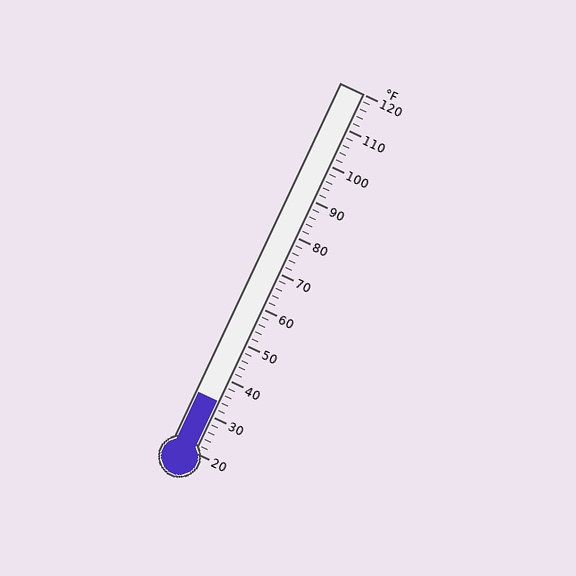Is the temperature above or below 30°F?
The temperature is above 30°F.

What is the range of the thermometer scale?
The thermometer scale ranges from 20°F to 120°F.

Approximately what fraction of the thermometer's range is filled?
The thermometer is filled to approximately 15% of its range.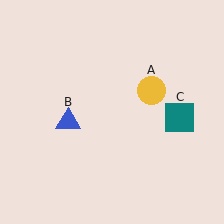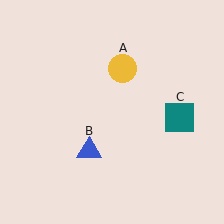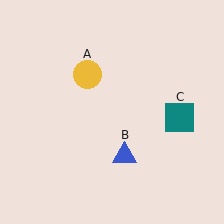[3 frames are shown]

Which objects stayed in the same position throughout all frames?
Teal square (object C) remained stationary.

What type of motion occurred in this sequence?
The yellow circle (object A), blue triangle (object B) rotated counterclockwise around the center of the scene.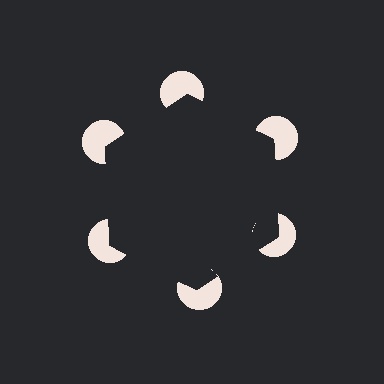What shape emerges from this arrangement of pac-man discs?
An illusory hexagon — its edges are inferred from the aligned wedge cuts in the pac-man discs, not physically drawn.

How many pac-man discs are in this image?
There are 6 — one at each vertex of the illusory hexagon.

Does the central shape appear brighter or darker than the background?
It typically appears slightly darker than the background, even though no actual brightness change is drawn.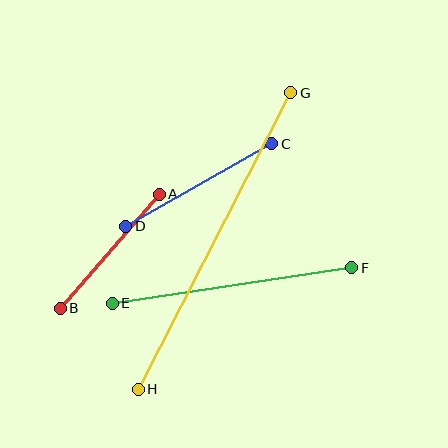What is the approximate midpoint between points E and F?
The midpoint is at approximately (232, 286) pixels.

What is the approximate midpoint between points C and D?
The midpoint is at approximately (199, 185) pixels.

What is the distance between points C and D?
The distance is approximately 168 pixels.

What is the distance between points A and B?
The distance is approximately 151 pixels.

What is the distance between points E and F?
The distance is approximately 242 pixels.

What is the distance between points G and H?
The distance is approximately 333 pixels.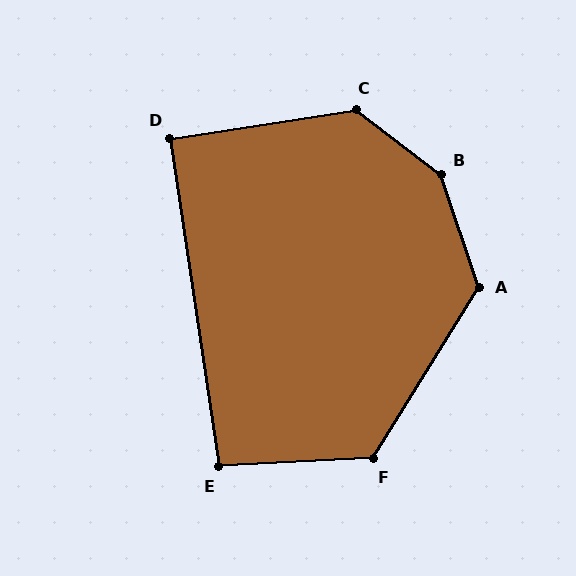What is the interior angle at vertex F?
Approximately 124 degrees (obtuse).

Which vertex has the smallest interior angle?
D, at approximately 90 degrees.